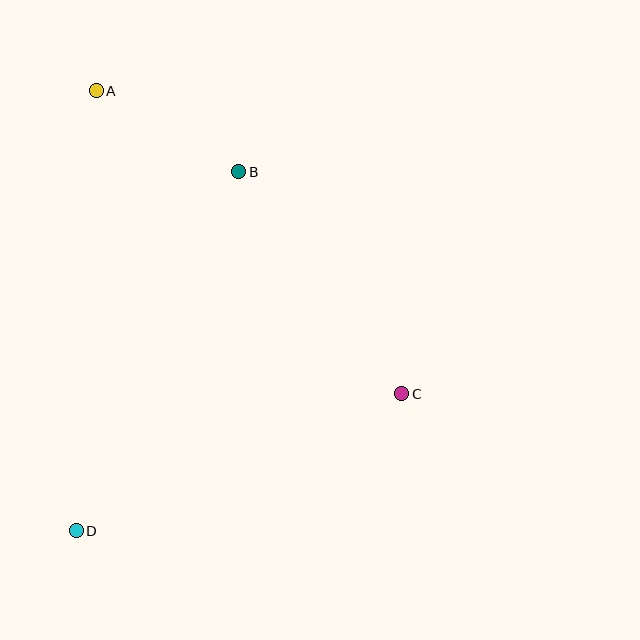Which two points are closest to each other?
Points A and B are closest to each other.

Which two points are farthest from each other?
Points A and D are farthest from each other.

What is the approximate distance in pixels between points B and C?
The distance between B and C is approximately 275 pixels.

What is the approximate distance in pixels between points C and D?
The distance between C and D is approximately 353 pixels.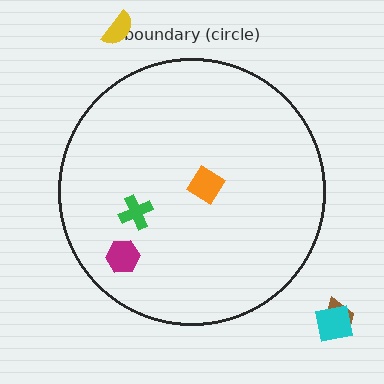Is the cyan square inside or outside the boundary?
Outside.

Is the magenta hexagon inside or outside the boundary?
Inside.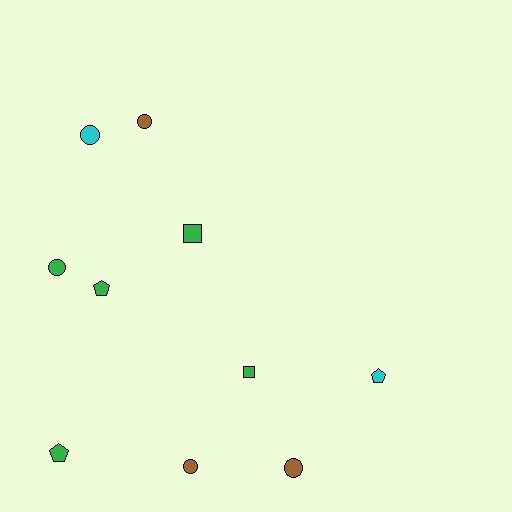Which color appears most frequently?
Green, with 5 objects.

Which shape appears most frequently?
Circle, with 5 objects.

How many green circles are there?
There is 1 green circle.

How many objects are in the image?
There are 10 objects.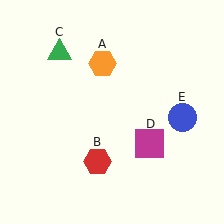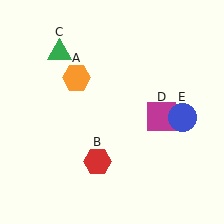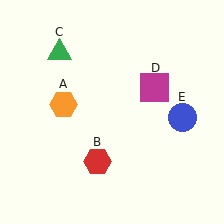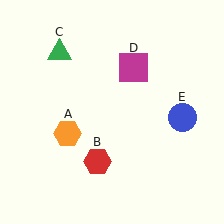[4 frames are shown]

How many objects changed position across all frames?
2 objects changed position: orange hexagon (object A), magenta square (object D).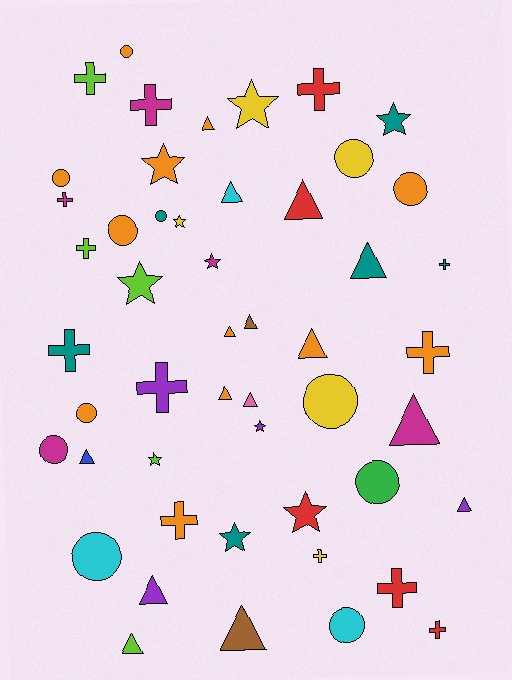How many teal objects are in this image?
There are 6 teal objects.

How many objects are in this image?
There are 50 objects.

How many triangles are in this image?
There are 15 triangles.